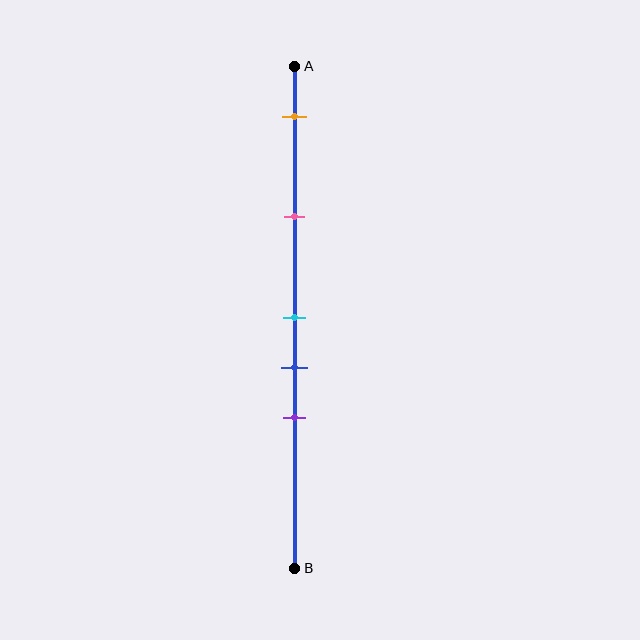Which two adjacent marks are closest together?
The cyan and blue marks are the closest adjacent pair.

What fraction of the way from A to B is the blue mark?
The blue mark is approximately 60% (0.6) of the way from A to B.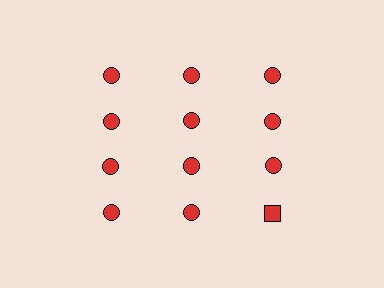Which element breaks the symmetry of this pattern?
The red square in the fourth row, center column breaks the symmetry. All other shapes are red circles.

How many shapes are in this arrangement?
There are 12 shapes arranged in a grid pattern.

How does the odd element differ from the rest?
It has a different shape: square instead of circle.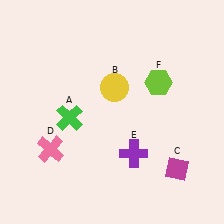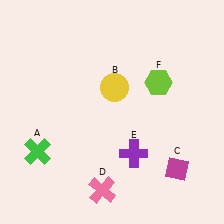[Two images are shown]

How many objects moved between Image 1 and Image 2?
2 objects moved between the two images.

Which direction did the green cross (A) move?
The green cross (A) moved down.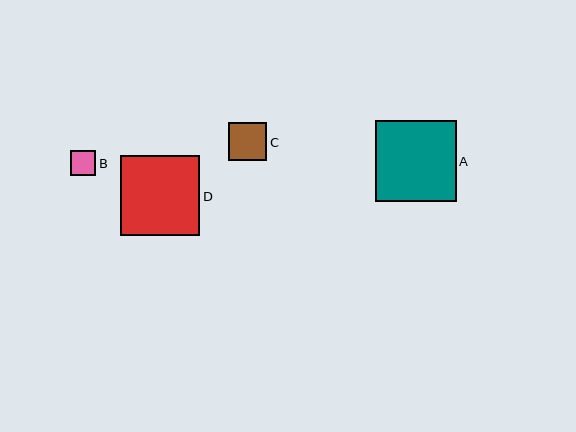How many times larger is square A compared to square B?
Square A is approximately 3.2 times the size of square B.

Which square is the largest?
Square A is the largest with a size of approximately 81 pixels.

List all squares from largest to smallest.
From largest to smallest: A, D, C, B.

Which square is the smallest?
Square B is the smallest with a size of approximately 25 pixels.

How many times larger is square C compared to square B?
Square C is approximately 1.5 times the size of square B.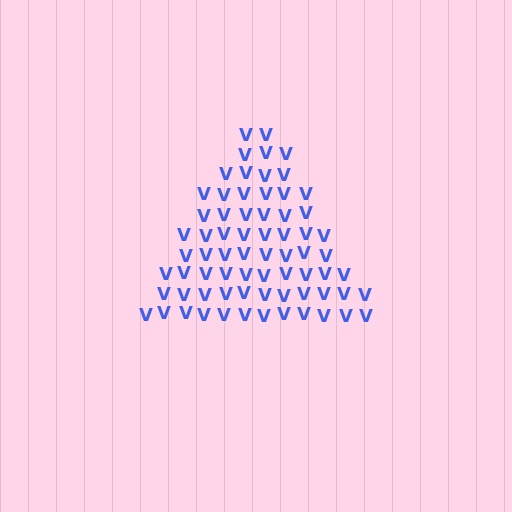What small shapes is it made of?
It is made of small letter V's.